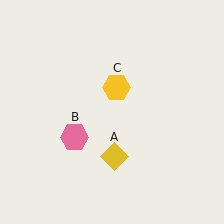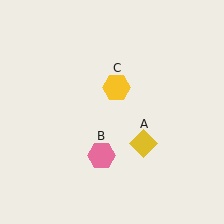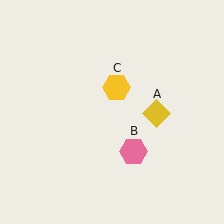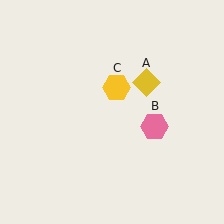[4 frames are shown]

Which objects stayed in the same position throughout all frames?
Yellow hexagon (object C) remained stationary.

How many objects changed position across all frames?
2 objects changed position: yellow diamond (object A), pink hexagon (object B).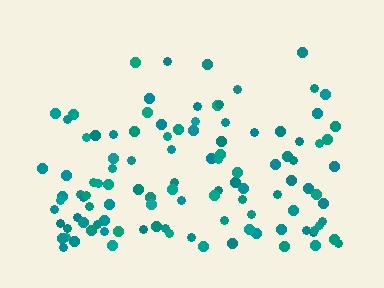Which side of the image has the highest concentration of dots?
The bottom.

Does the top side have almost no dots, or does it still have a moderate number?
Still a moderate number, just noticeably fewer than the bottom.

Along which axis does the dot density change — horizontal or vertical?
Vertical.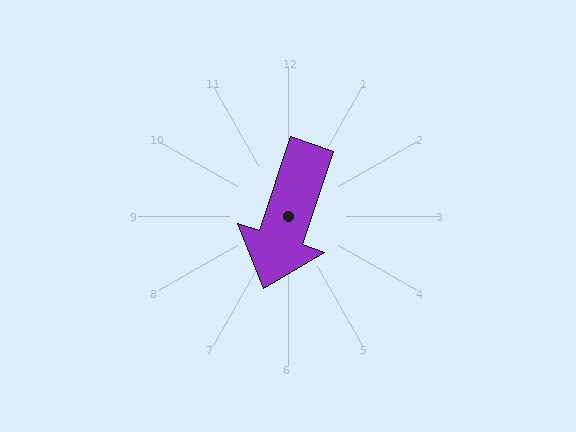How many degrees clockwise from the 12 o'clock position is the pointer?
Approximately 199 degrees.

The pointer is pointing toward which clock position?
Roughly 7 o'clock.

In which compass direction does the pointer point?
South.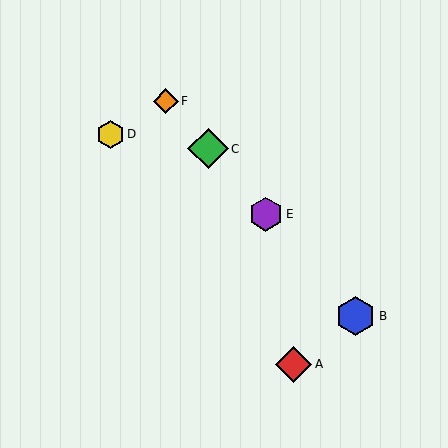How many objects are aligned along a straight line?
4 objects (B, C, E, F) are aligned along a straight line.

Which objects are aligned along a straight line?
Objects B, C, E, F are aligned along a straight line.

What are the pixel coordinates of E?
Object E is at (266, 214).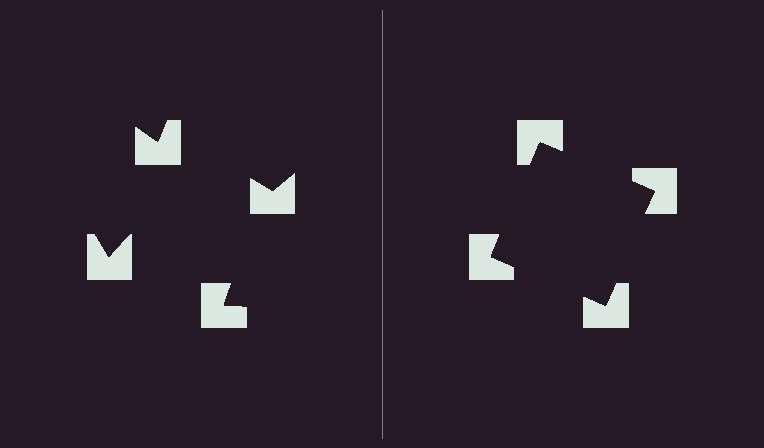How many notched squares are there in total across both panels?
8 — 4 on each side.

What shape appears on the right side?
An illusory square.